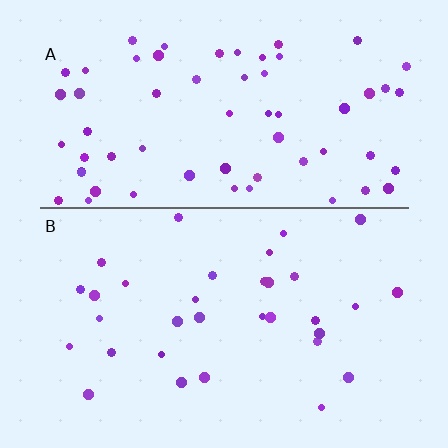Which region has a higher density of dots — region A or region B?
A (the top).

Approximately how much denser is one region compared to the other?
Approximately 1.9× — region A over region B.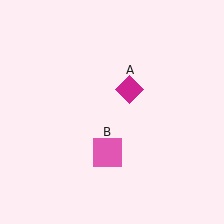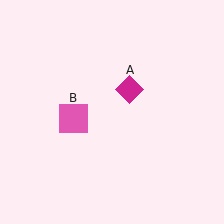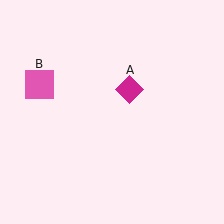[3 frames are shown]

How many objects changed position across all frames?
1 object changed position: pink square (object B).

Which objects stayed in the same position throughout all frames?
Magenta diamond (object A) remained stationary.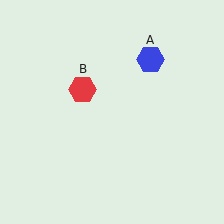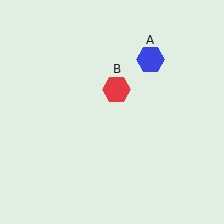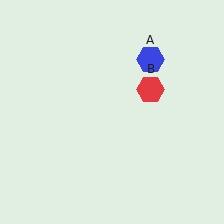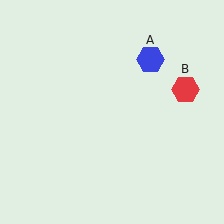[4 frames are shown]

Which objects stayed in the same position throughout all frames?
Blue hexagon (object A) remained stationary.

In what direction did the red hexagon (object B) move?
The red hexagon (object B) moved right.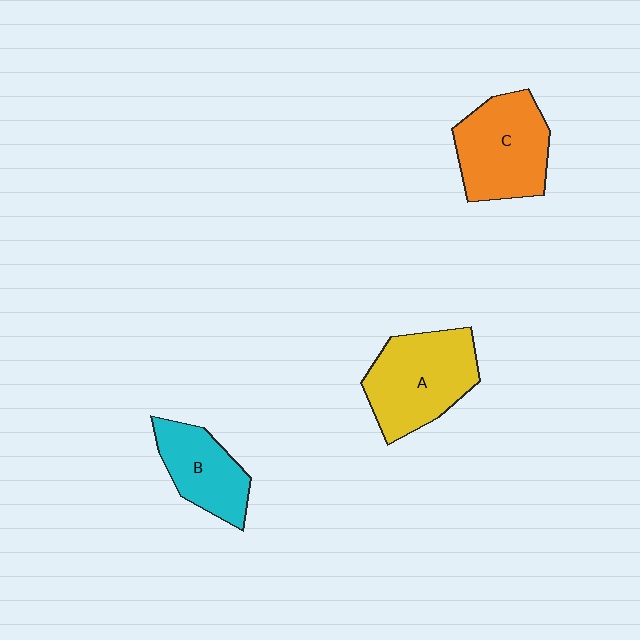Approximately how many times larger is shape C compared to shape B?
Approximately 1.4 times.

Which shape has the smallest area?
Shape B (cyan).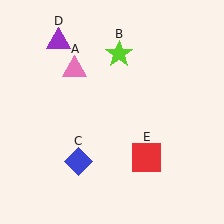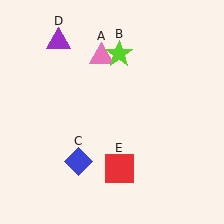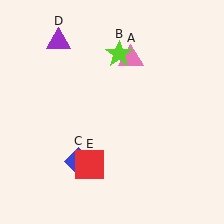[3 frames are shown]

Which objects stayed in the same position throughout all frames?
Lime star (object B) and blue diamond (object C) and purple triangle (object D) remained stationary.